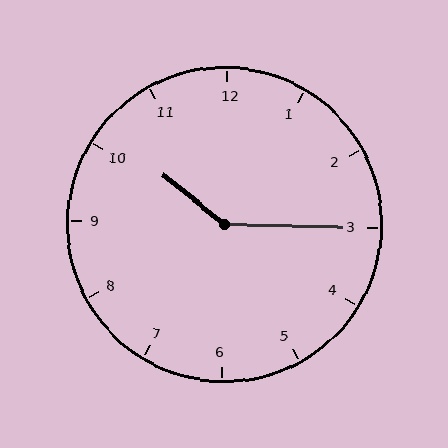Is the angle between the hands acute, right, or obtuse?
It is obtuse.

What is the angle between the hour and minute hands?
Approximately 142 degrees.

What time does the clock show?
10:15.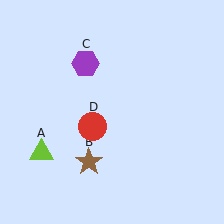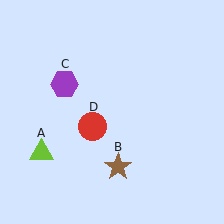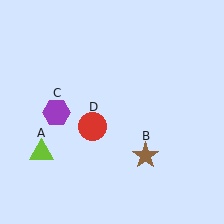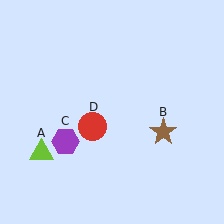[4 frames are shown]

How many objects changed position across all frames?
2 objects changed position: brown star (object B), purple hexagon (object C).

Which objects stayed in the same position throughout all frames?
Lime triangle (object A) and red circle (object D) remained stationary.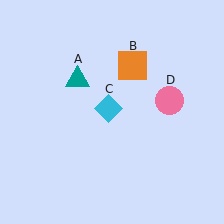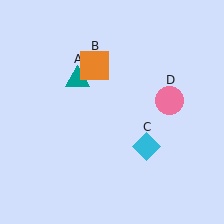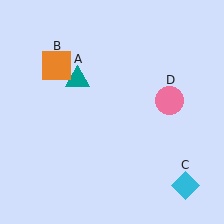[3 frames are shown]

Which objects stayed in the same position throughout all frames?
Teal triangle (object A) and pink circle (object D) remained stationary.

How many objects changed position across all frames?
2 objects changed position: orange square (object B), cyan diamond (object C).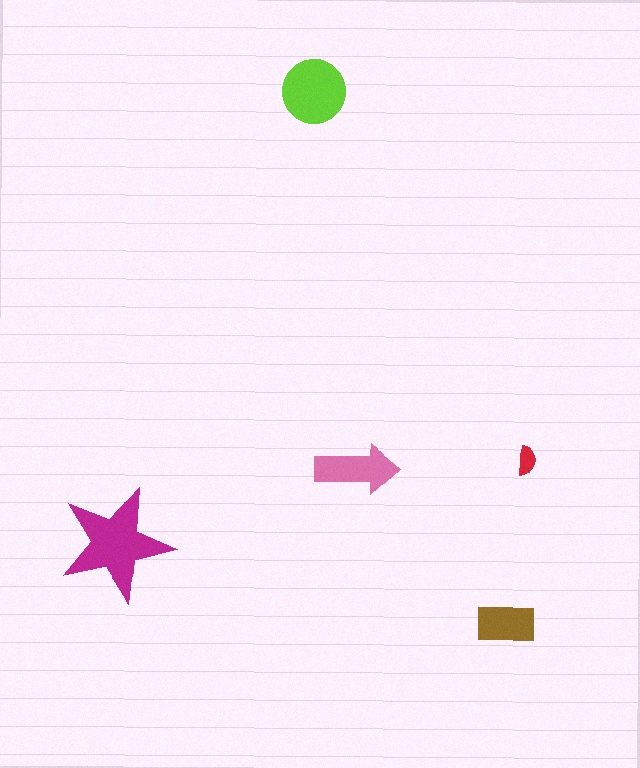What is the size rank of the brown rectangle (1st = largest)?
4th.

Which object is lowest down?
The brown rectangle is bottommost.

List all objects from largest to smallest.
The magenta star, the lime circle, the pink arrow, the brown rectangle, the red semicircle.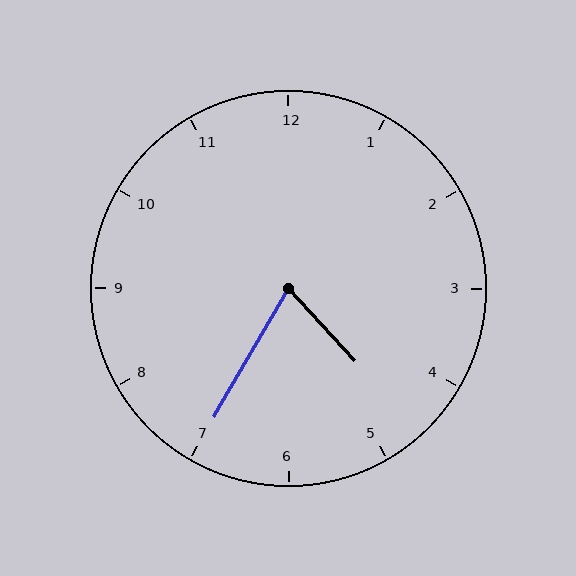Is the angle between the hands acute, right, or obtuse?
It is acute.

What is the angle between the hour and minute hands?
Approximately 72 degrees.